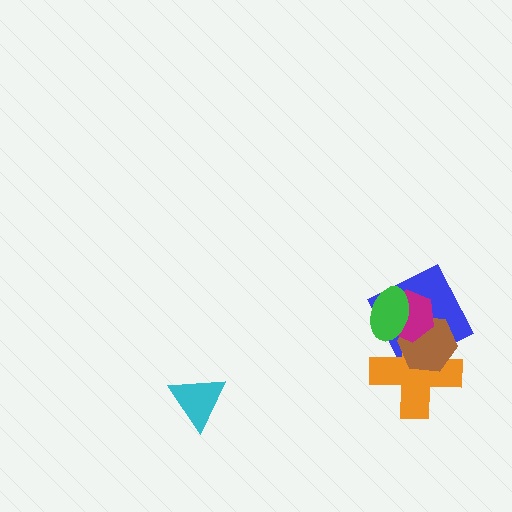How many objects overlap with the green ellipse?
4 objects overlap with the green ellipse.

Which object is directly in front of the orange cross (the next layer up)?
The brown hexagon is directly in front of the orange cross.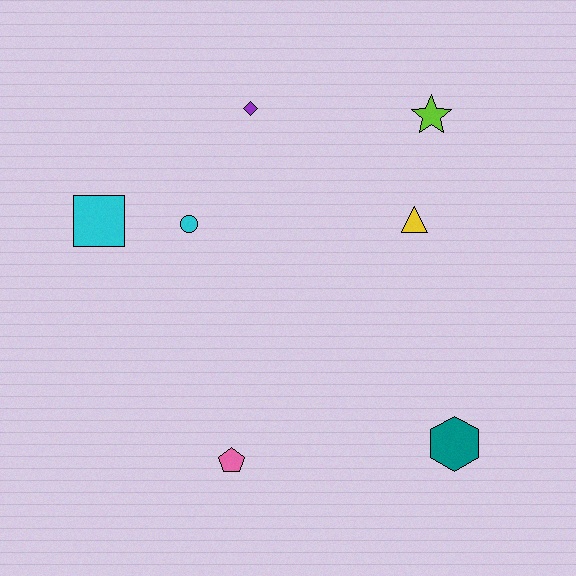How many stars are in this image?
There is 1 star.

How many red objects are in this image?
There are no red objects.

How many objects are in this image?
There are 7 objects.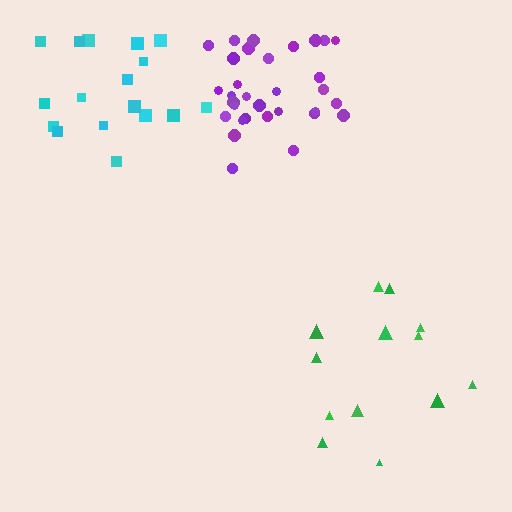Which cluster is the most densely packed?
Purple.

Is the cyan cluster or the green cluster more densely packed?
Cyan.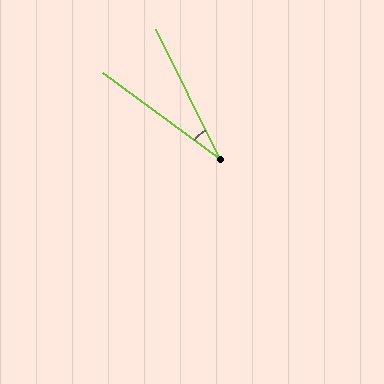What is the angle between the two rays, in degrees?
Approximately 27 degrees.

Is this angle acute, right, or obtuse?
It is acute.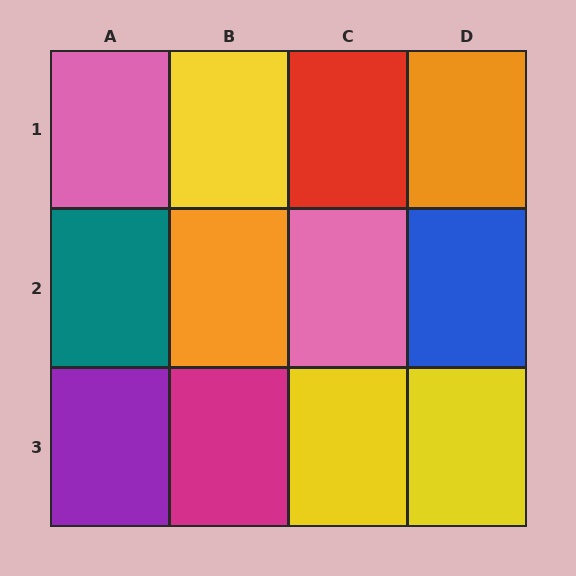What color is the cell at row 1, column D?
Orange.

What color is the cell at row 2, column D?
Blue.